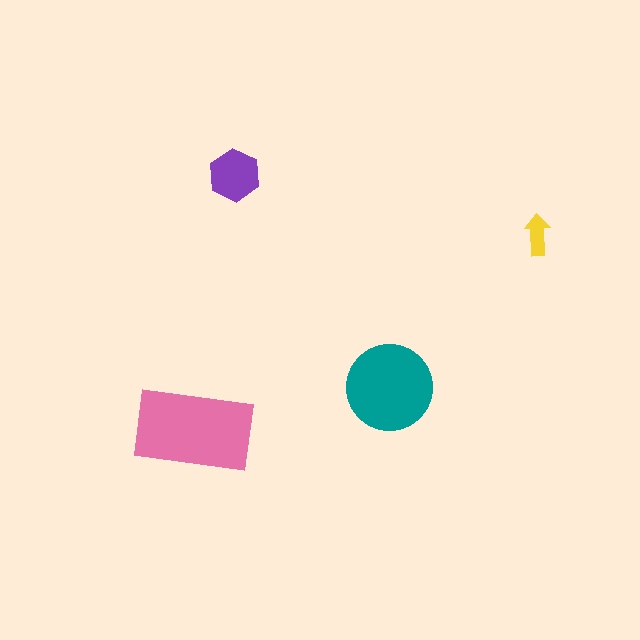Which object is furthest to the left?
The pink rectangle is leftmost.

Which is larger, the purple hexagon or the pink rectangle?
The pink rectangle.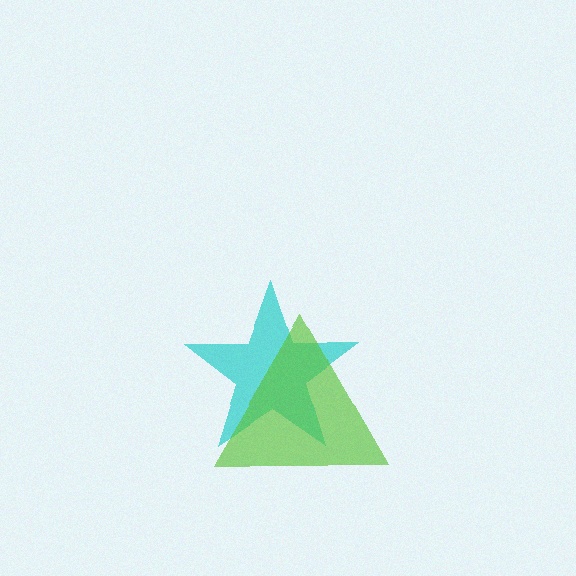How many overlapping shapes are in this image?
There are 2 overlapping shapes in the image.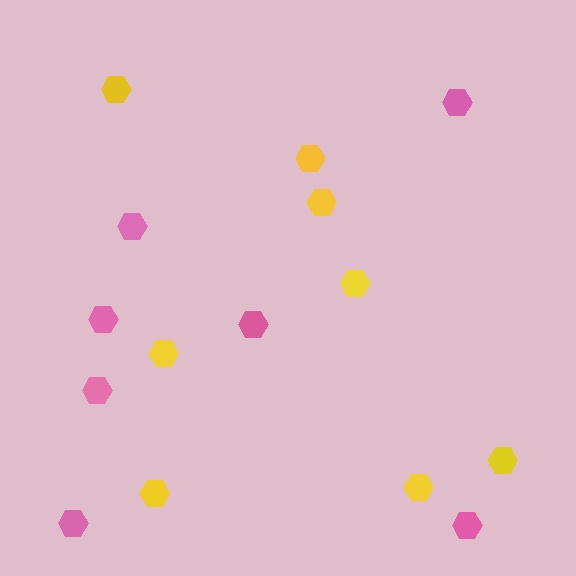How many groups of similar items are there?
There are 2 groups: one group of pink hexagons (7) and one group of yellow hexagons (8).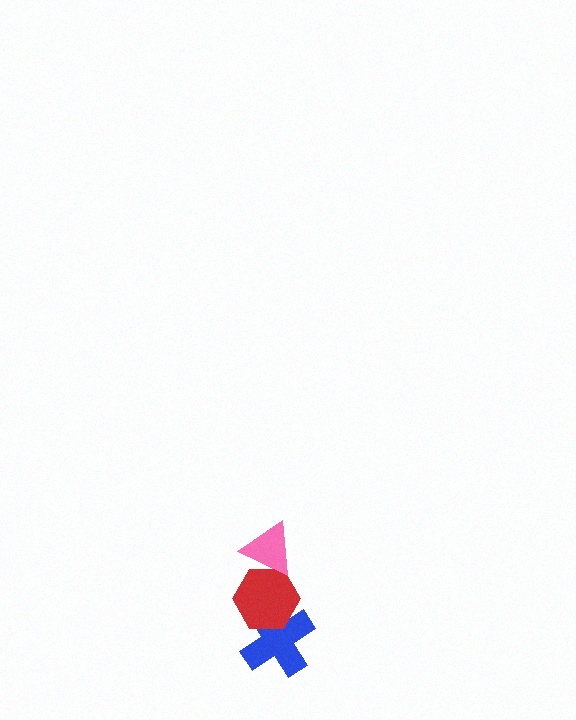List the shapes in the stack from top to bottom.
From top to bottom: the pink triangle, the red hexagon, the blue cross.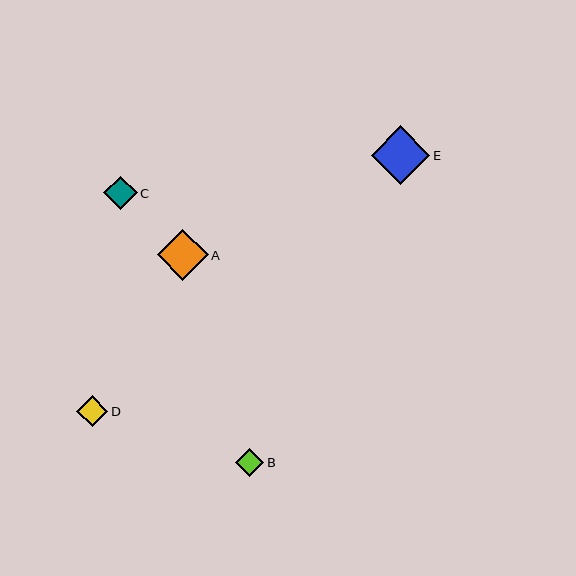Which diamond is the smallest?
Diamond B is the smallest with a size of approximately 28 pixels.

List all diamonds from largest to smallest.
From largest to smallest: E, A, C, D, B.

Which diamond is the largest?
Diamond E is the largest with a size of approximately 59 pixels.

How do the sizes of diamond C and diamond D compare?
Diamond C and diamond D are approximately the same size.